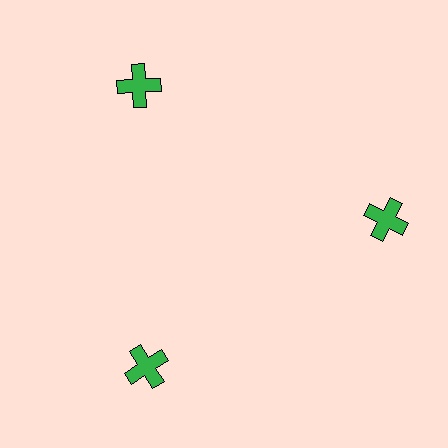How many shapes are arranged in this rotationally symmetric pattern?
There are 3 shapes, arranged in 3 groups of 1.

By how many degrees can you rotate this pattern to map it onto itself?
The pattern maps onto itself every 120 degrees of rotation.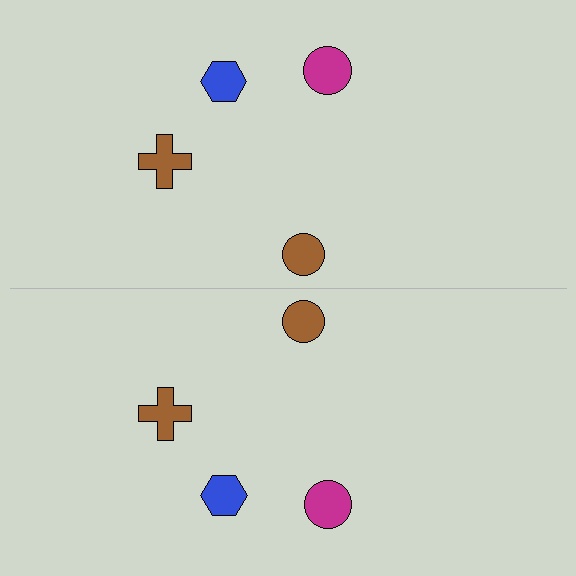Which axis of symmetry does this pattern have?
The pattern has a horizontal axis of symmetry running through the center of the image.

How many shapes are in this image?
There are 8 shapes in this image.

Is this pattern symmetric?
Yes, this pattern has bilateral (reflection) symmetry.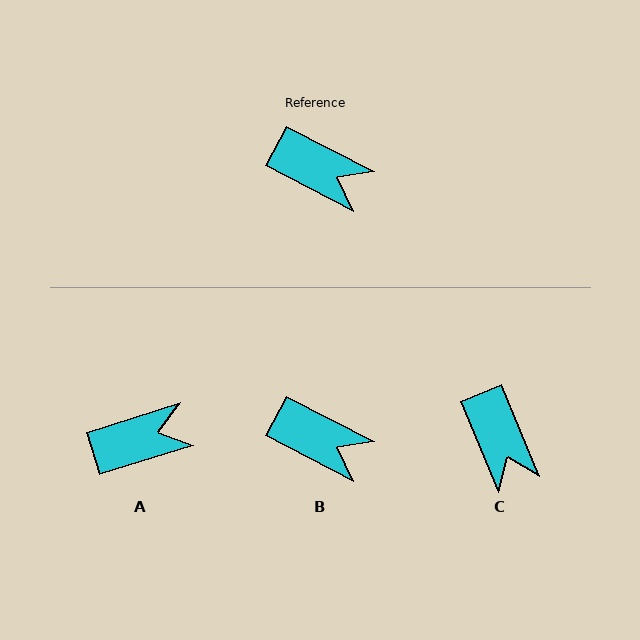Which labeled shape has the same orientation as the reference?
B.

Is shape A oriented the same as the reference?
No, it is off by about 45 degrees.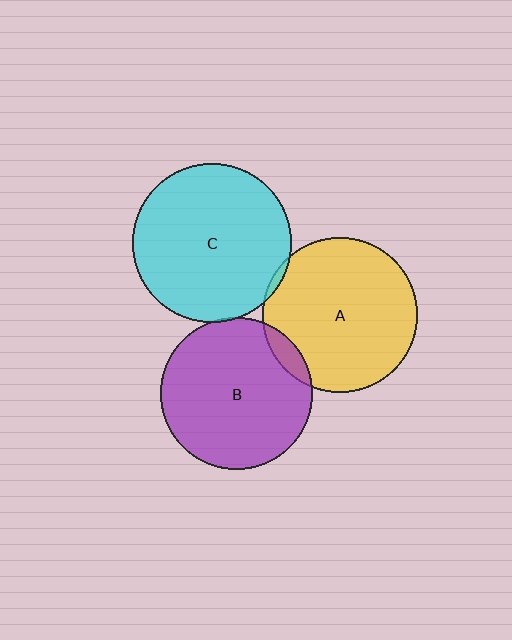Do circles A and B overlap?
Yes.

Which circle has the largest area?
Circle C (cyan).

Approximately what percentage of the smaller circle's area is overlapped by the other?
Approximately 5%.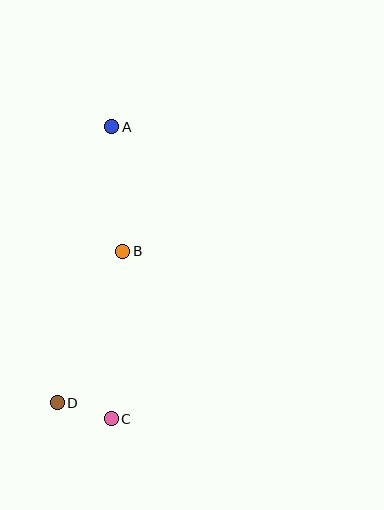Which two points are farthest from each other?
Points A and C are farthest from each other.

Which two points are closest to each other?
Points C and D are closest to each other.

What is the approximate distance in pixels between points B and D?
The distance between B and D is approximately 165 pixels.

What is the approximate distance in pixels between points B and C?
The distance between B and C is approximately 168 pixels.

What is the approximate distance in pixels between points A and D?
The distance between A and D is approximately 281 pixels.